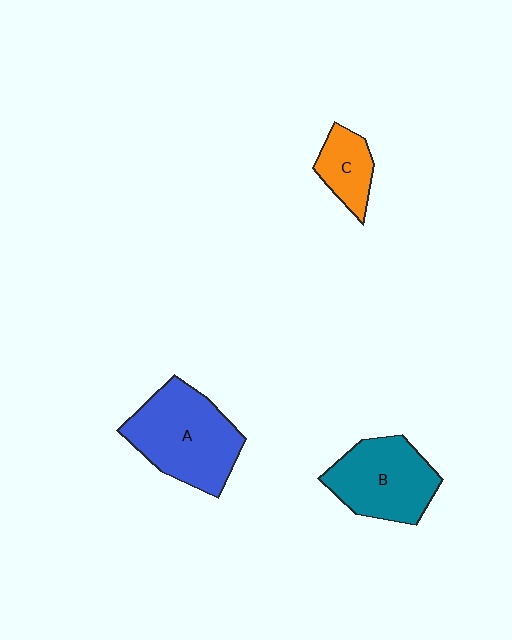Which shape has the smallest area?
Shape C (orange).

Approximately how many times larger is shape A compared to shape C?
Approximately 2.4 times.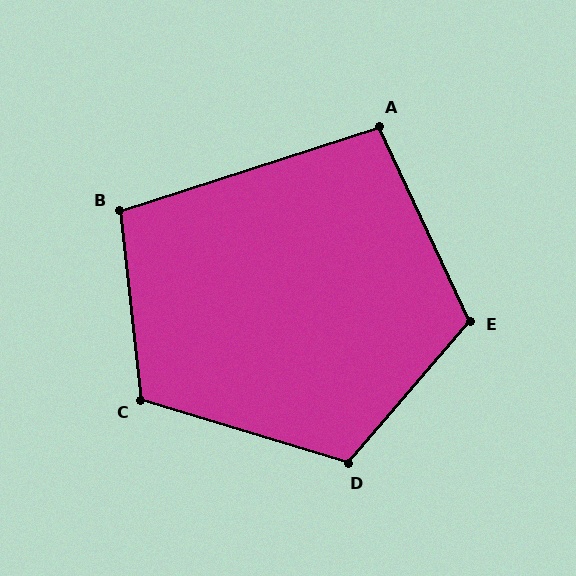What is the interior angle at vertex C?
Approximately 113 degrees (obtuse).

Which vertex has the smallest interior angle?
A, at approximately 97 degrees.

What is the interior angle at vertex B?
Approximately 102 degrees (obtuse).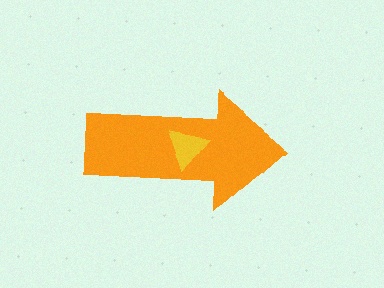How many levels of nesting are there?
2.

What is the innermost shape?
The yellow triangle.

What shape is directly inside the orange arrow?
The yellow triangle.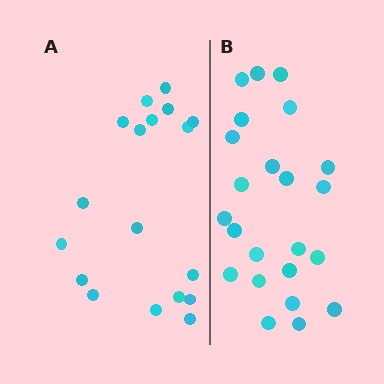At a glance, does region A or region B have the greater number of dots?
Region B (the right region) has more dots.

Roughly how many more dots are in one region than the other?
Region B has about 5 more dots than region A.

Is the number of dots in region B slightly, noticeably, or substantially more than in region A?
Region B has noticeably more, but not dramatically so. The ratio is roughly 1.3 to 1.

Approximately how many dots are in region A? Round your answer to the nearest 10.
About 20 dots. (The exact count is 18, which rounds to 20.)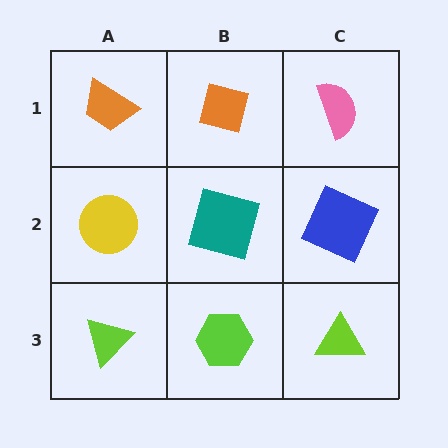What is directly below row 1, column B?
A teal square.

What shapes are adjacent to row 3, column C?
A blue square (row 2, column C), a lime hexagon (row 3, column B).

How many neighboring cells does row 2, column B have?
4.